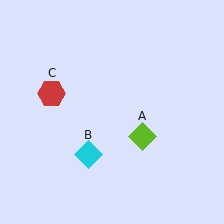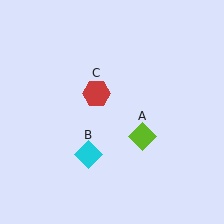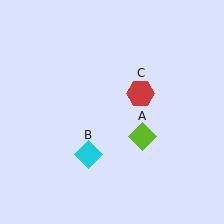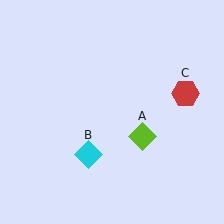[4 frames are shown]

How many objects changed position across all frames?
1 object changed position: red hexagon (object C).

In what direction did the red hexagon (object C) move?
The red hexagon (object C) moved right.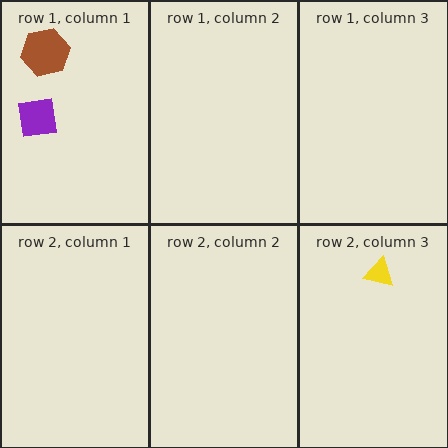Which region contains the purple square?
The row 1, column 1 region.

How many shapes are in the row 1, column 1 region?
2.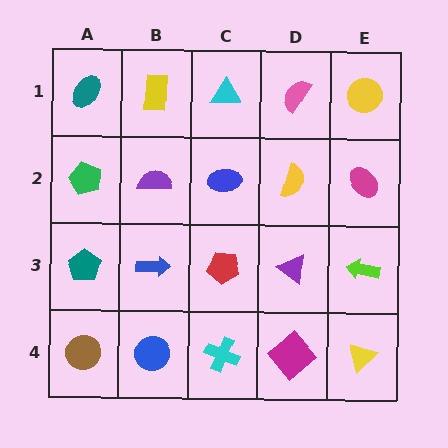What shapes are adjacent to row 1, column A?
A green pentagon (row 2, column A), a yellow rectangle (row 1, column B).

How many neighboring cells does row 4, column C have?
3.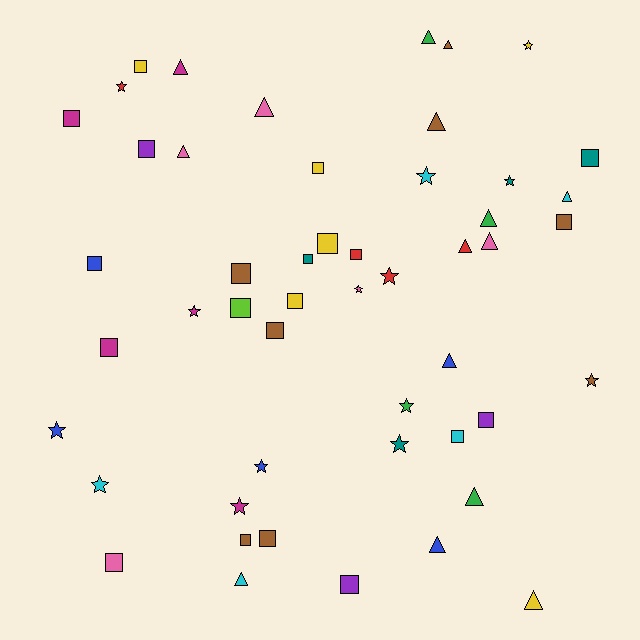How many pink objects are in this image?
There are 5 pink objects.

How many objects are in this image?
There are 50 objects.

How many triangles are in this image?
There are 15 triangles.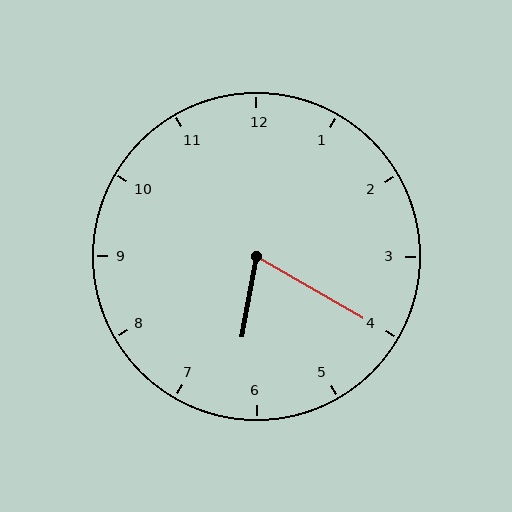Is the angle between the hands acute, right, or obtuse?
It is acute.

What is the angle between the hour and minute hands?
Approximately 70 degrees.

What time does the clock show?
6:20.